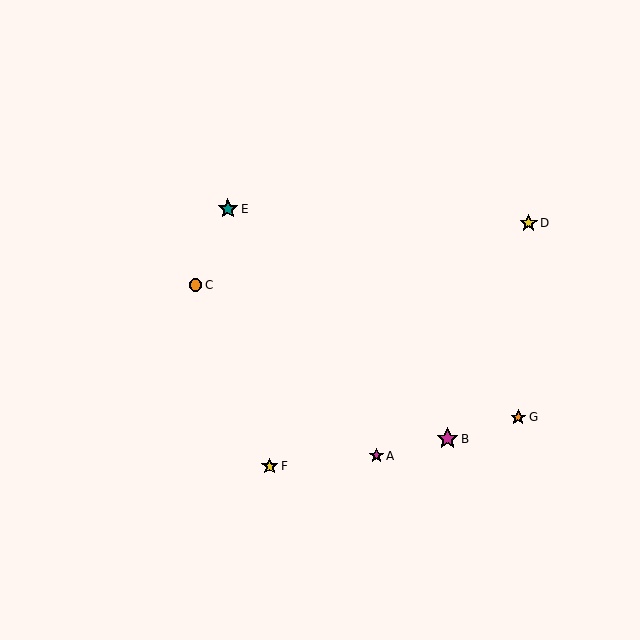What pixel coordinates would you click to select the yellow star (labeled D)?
Click at (529, 223) to select the yellow star D.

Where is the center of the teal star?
The center of the teal star is at (228, 209).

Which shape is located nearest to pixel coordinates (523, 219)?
The yellow star (labeled D) at (529, 223) is nearest to that location.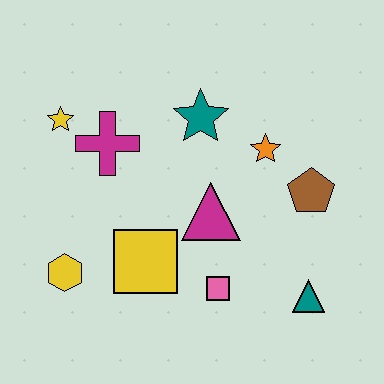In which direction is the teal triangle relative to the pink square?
The teal triangle is to the right of the pink square.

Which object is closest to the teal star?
The orange star is closest to the teal star.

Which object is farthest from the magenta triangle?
The yellow star is farthest from the magenta triangle.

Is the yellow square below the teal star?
Yes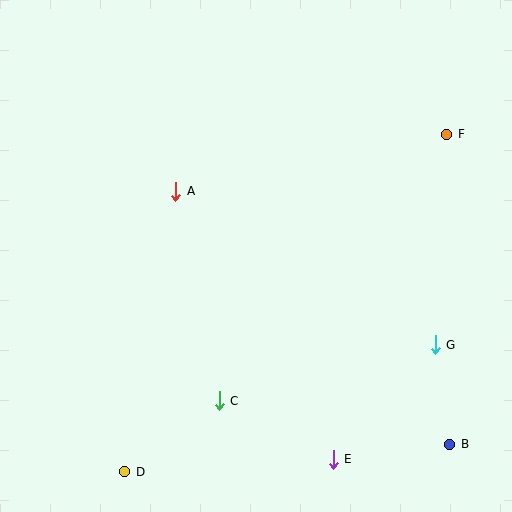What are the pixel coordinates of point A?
Point A is at (176, 191).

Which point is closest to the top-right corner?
Point F is closest to the top-right corner.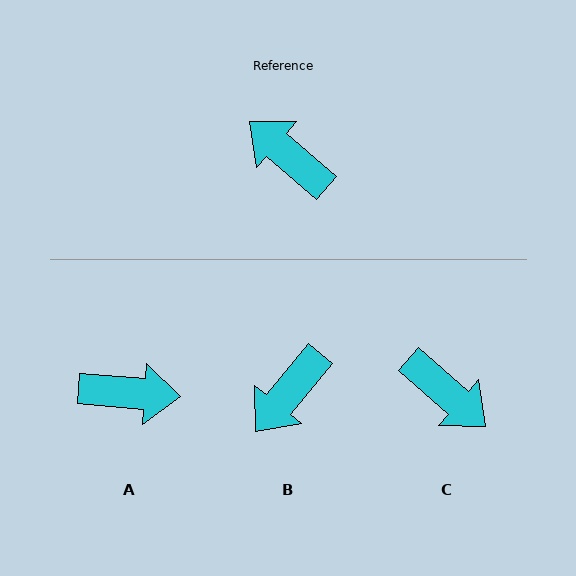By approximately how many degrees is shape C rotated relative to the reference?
Approximately 180 degrees counter-clockwise.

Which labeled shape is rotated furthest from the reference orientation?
C, about 180 degrees away.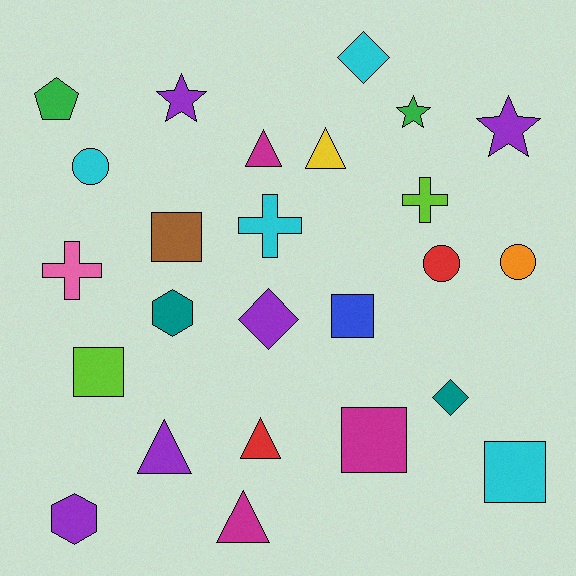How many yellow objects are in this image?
There is 1 yellow object.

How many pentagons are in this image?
There is 1 pentagon.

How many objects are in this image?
There are 25 objects.